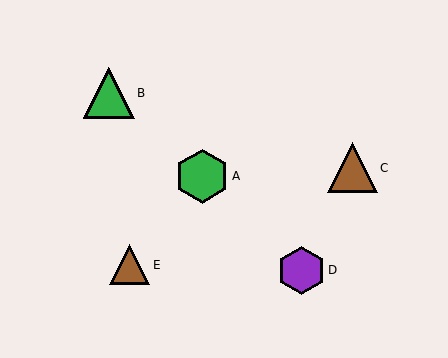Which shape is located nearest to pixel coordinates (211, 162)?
The green hexagon (labeled A) at (202, 176) is nearest to that location.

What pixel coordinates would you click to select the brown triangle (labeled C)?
Click at (352, 168) to select the brown triangle C.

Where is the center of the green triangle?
The center of the green triangle is at (109, 93).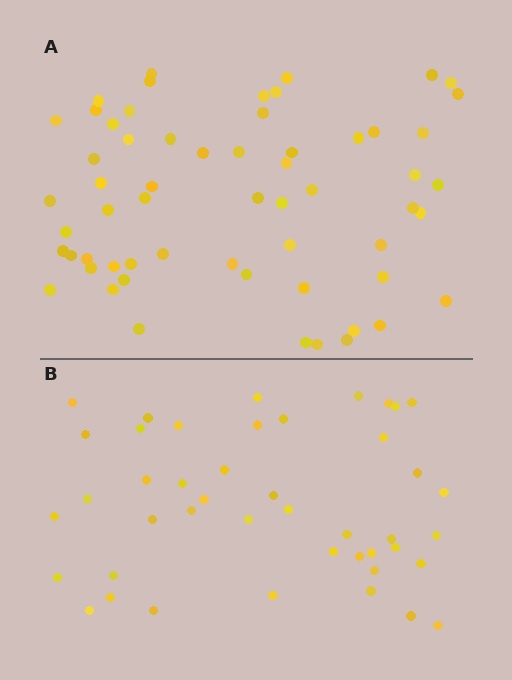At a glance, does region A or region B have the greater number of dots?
Region A (the top region) has more dots.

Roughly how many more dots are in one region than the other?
Region A has approximately 15 more dots than region B.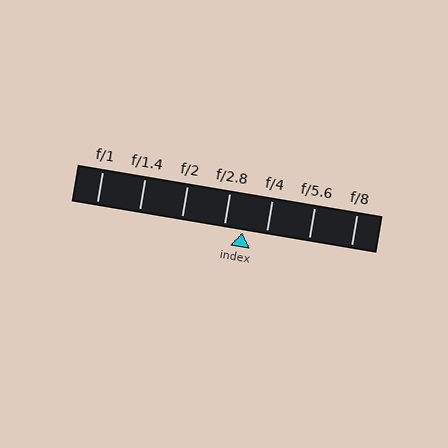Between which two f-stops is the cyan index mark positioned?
The index mark is between f/2.8 and f/4.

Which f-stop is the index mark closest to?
The index mark is closest to f/2.8.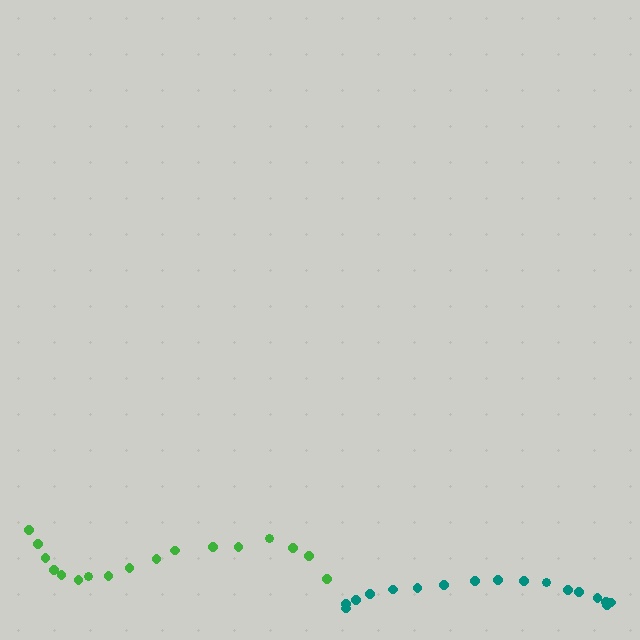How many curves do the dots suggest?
There are 2 distinct paths.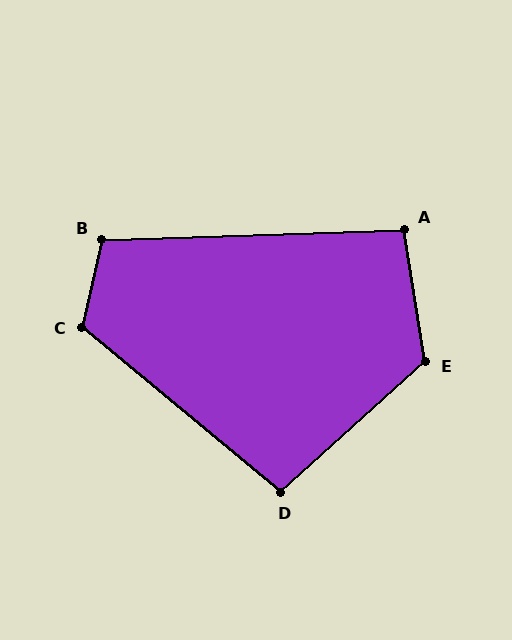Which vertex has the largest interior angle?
E, at approximately 123 degrees.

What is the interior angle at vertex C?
Approximately 117 degrees (obtuse).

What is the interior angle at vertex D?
Approximately 98 degrees (obtuse).